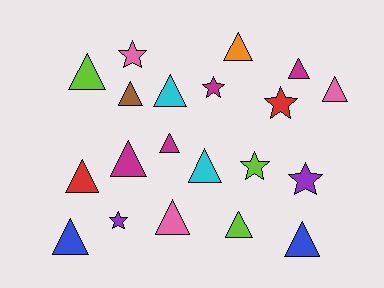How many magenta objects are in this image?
There are 4 magenta objects.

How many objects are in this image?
There are 20 objects.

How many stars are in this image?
There are 6 stars.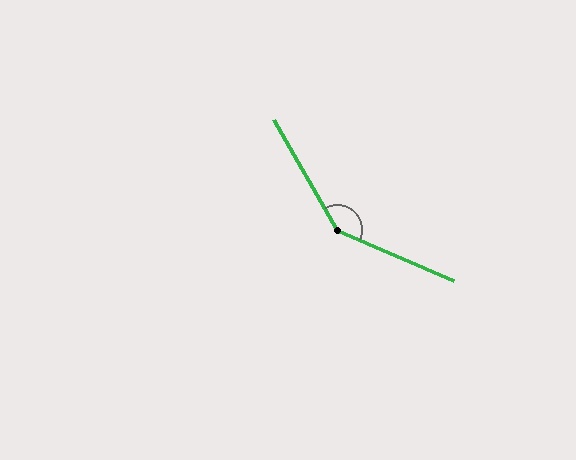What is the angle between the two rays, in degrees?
Approximately 144 degrees.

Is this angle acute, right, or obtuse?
It is obtuse.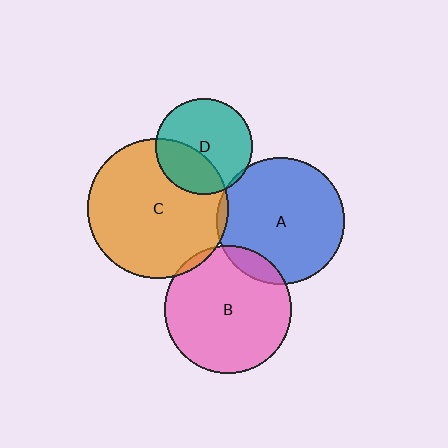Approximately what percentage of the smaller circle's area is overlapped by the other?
Approximately 5%.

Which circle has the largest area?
Circle C (orange).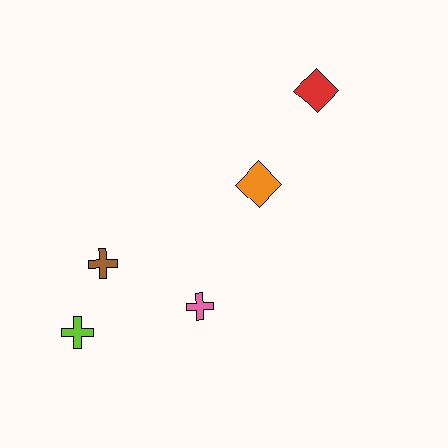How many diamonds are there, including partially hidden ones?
There are 2 diamonds.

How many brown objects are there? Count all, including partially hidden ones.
There is 1 brown object.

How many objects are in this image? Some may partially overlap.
There are 5 objects.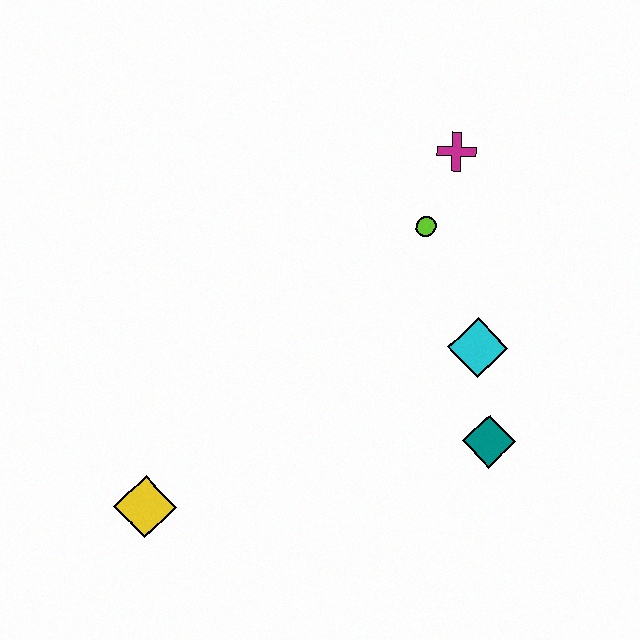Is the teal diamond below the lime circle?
Yes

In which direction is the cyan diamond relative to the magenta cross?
The cyan diamond is below the magenta cross.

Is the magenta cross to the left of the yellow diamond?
No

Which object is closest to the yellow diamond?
The teal diamond is closest to the yellow diamond.